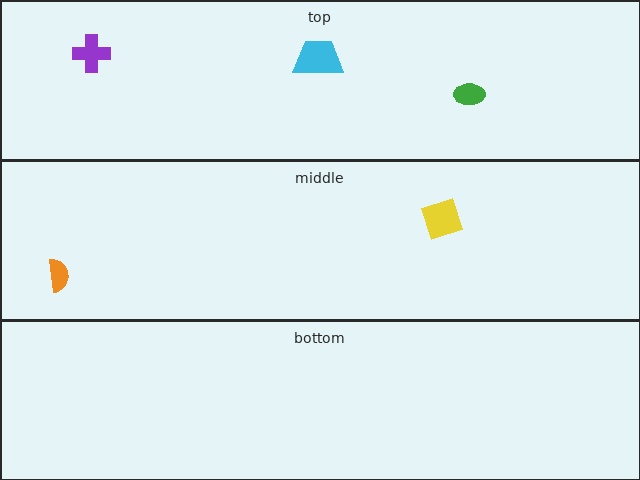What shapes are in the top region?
The purple cross, the cyan trapezoid, the green ellipse.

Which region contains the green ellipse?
The top region.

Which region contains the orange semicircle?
The middle region.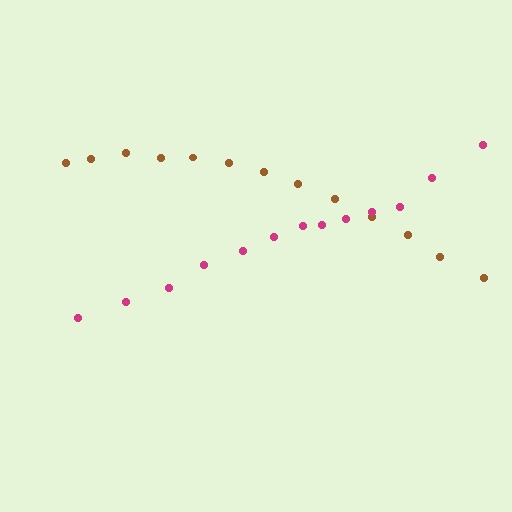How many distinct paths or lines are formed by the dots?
There are 2 distinct paths.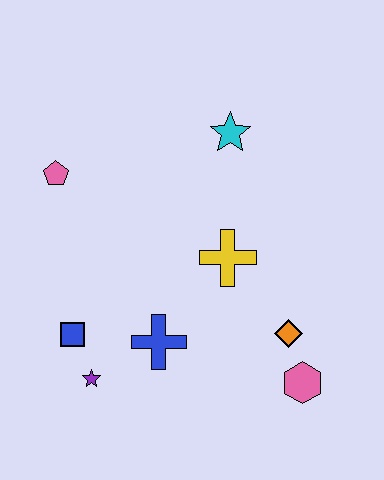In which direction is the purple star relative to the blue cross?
The purple star is to the left of the blue cross.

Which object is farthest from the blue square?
The cyan star is farthest from the blue square.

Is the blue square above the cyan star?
No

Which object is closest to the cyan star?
The yellow cross is closest to the cyan star.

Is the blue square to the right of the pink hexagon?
No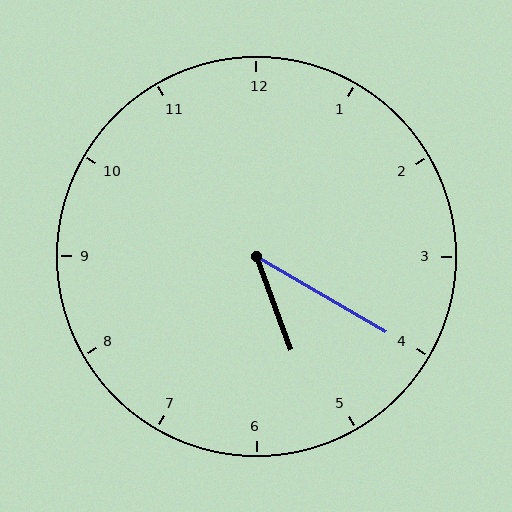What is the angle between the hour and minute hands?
Approximately 40 degrees.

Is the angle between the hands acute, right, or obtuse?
It is acute.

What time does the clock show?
5:20.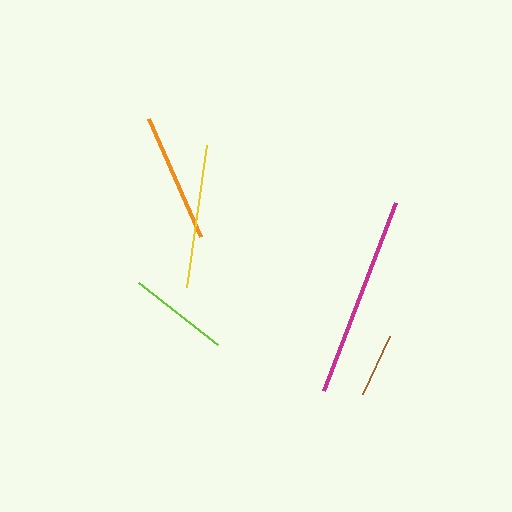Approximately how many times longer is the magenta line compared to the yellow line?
The magenta line is approximately 1.4 times the length of the yellow line.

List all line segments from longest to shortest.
From longest to shortest: magenta, yellow, orange, lime, brown.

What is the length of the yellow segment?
The yellow segment is approximately 144 pixels long.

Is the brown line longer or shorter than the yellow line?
The yellow line is longer than the brown line.